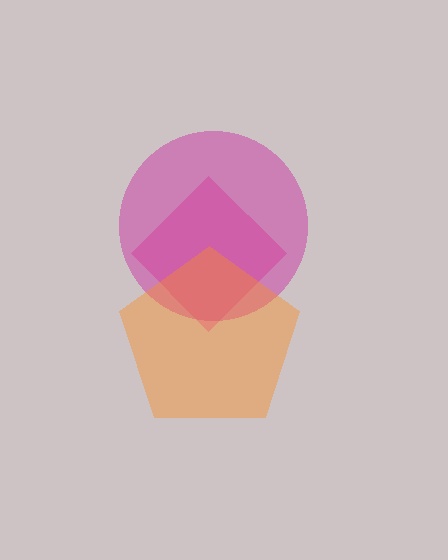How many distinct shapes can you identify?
There are 3 distinct shapes: a pink diamond, a magenta circle, an orange pentagon.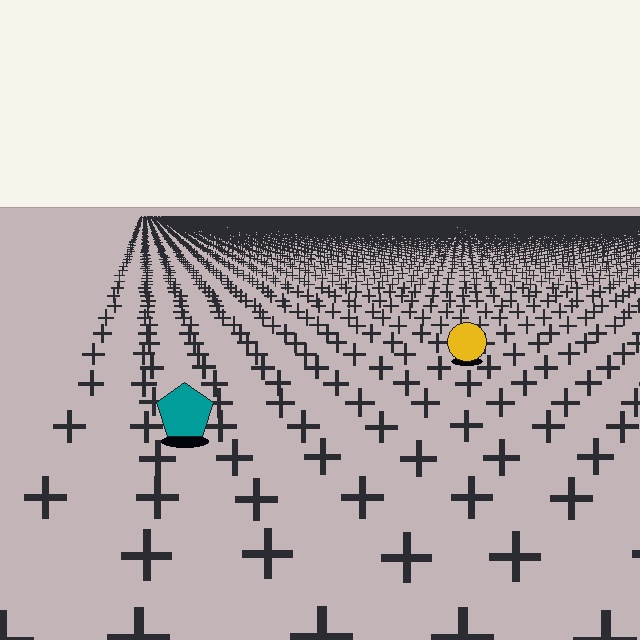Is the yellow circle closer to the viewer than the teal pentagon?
No. The teal pentagon is closer — you can tell from the texture gradient: the ground texture is coarser near it.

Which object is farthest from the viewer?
The yellow circle is farthest from the viewer. It appears smaller and the ground texture around it is denser.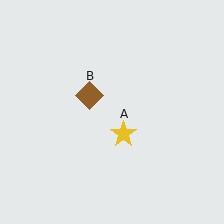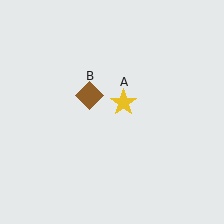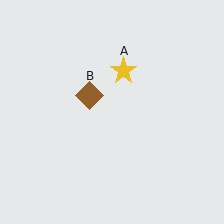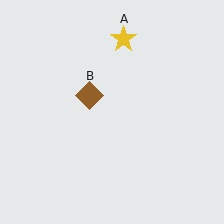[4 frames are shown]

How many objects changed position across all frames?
1 object changed position: yellow star (object A).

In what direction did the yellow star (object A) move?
The yellow star (object A) moved up.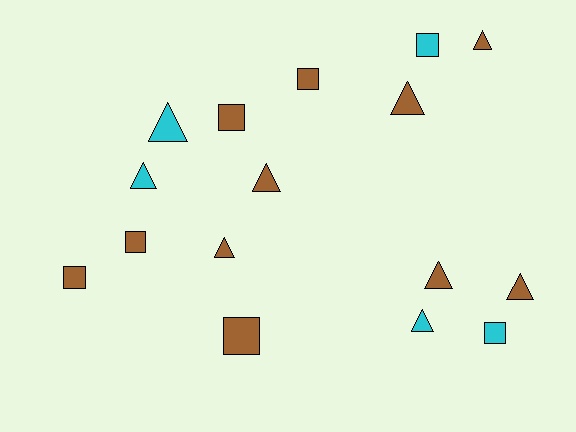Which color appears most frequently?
Brown, with 11 objects.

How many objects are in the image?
There are 16 objects.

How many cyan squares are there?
There are 2 cyan squares.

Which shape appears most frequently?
Triangle, with 9 objects.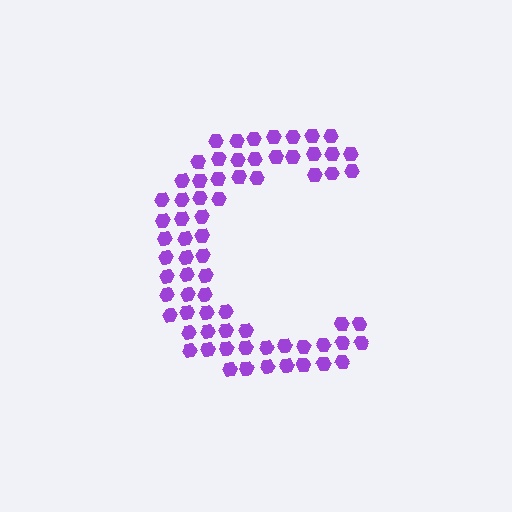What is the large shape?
The large shape is the letter C.